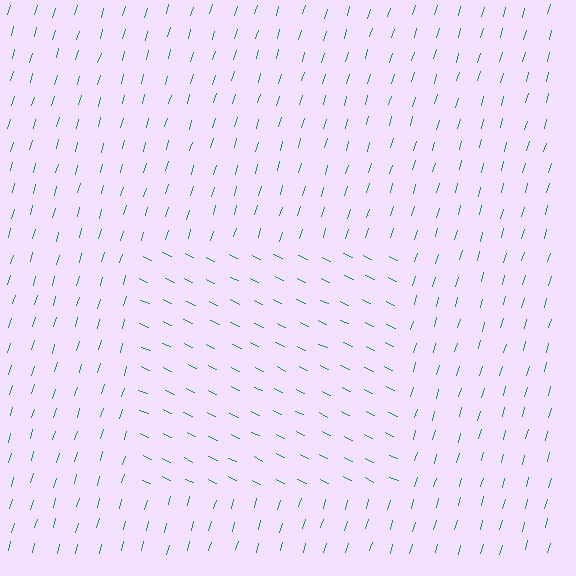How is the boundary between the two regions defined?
The boundary is defined purely by a change in line orientation (approximately 81 degrees difference). All lines are the same color and thickness.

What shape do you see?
I see a rectangle.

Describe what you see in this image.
The image is filled with small teal line segments. A rectangle region in the image has lines oriented differently from the surrounding lines, creating a visible texture boundary.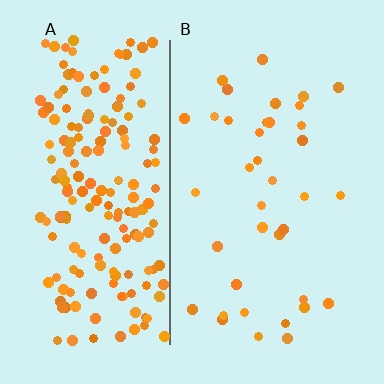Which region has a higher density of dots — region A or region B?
A (the left).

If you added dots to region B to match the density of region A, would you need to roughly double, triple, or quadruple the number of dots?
Approximately quadruple.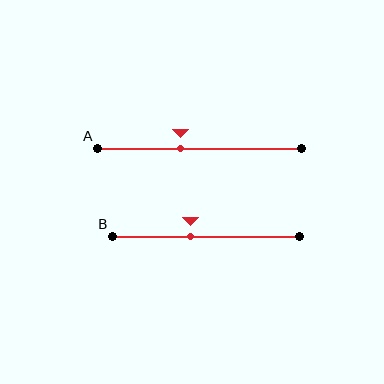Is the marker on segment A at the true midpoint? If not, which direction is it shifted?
No, the marker on segment A is shifted to the left by about 9% of the segment length.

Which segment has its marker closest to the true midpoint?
Segment B has its marker closest to the true midpoint.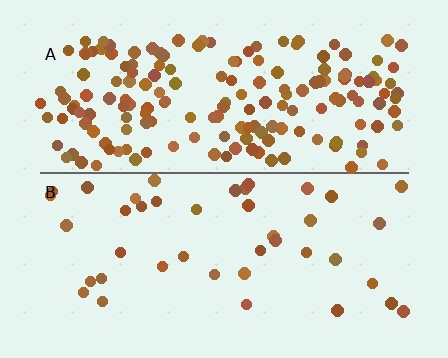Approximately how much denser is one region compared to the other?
Approximately 4.3× — region A over region B.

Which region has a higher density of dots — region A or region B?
A (the top).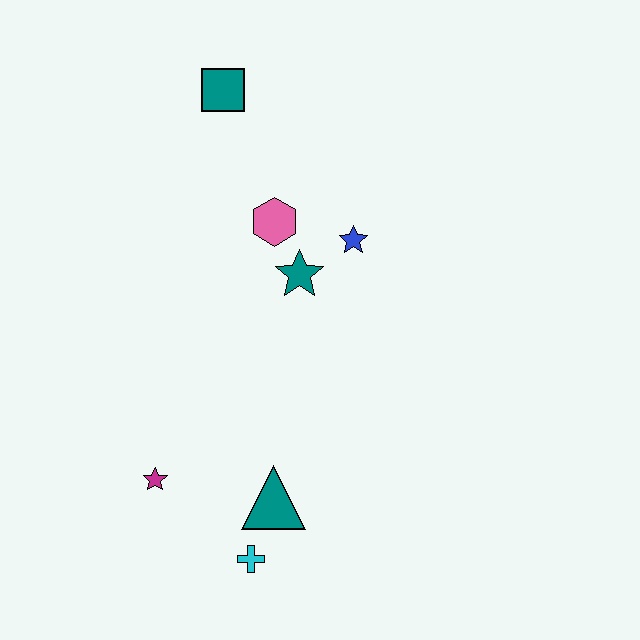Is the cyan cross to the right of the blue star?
No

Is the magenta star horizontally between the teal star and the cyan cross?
No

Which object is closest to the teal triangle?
The cyan cross is closest to the teal triangle.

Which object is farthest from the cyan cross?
The teal square is farthest from the cyan cross.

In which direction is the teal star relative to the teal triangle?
The teal star is above the teal triangle.